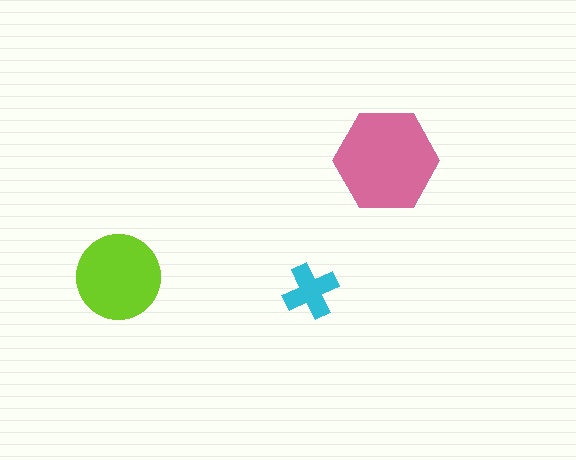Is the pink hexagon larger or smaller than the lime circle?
Larger.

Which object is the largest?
The pink hexagon.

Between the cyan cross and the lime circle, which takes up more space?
The lime circle.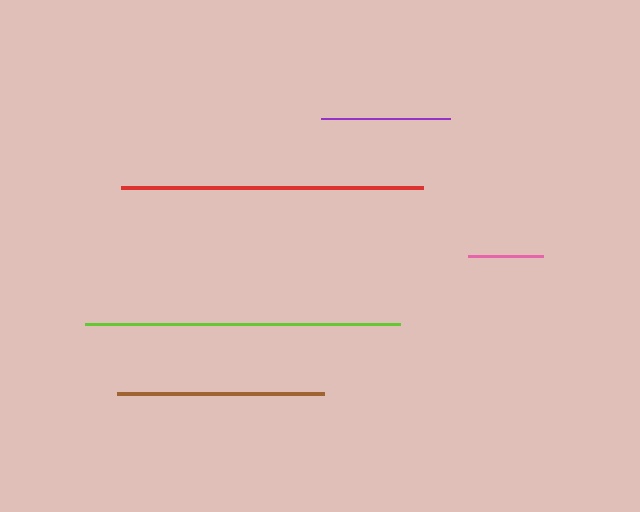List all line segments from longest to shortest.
From longest to shortest: lime, red, brown, purple, pink.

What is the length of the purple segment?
The purple segment is approximately 129 pixels long.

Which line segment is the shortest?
The pink line is the shortest at approximately 74 pixels.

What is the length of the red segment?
The red segment is approximately 302 pixels long.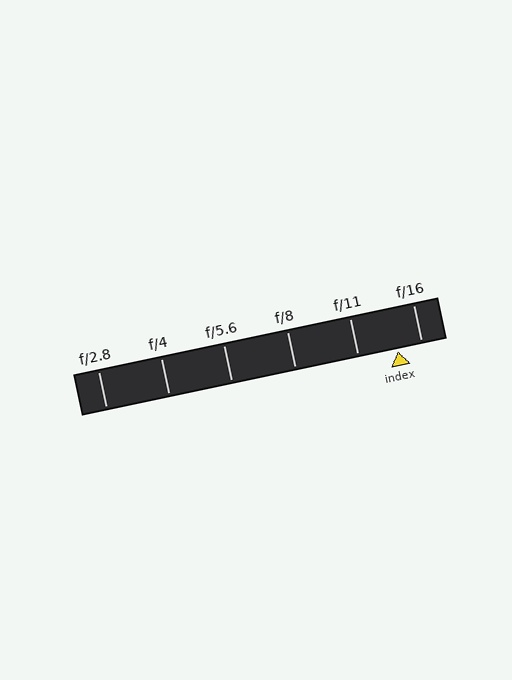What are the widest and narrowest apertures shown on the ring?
The widest aperture shown is f/2.8 and the narrowest is f/16.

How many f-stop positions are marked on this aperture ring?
There are 6 f-stop positions marked.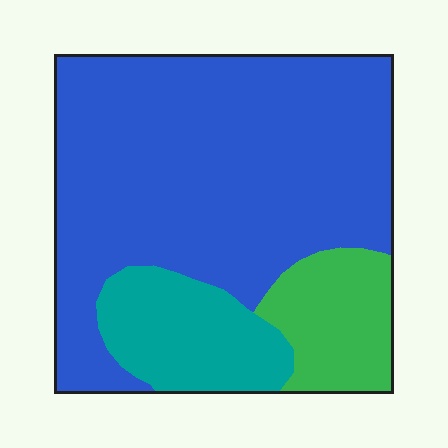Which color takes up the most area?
Blue, at roughly 70%.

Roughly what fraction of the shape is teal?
Teal covers around 15% of the shape.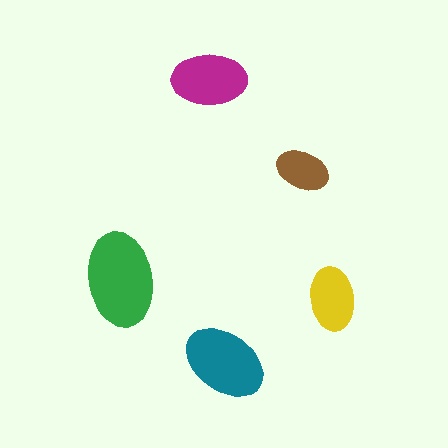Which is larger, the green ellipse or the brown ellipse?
The green one.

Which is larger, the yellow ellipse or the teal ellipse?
The teal one.